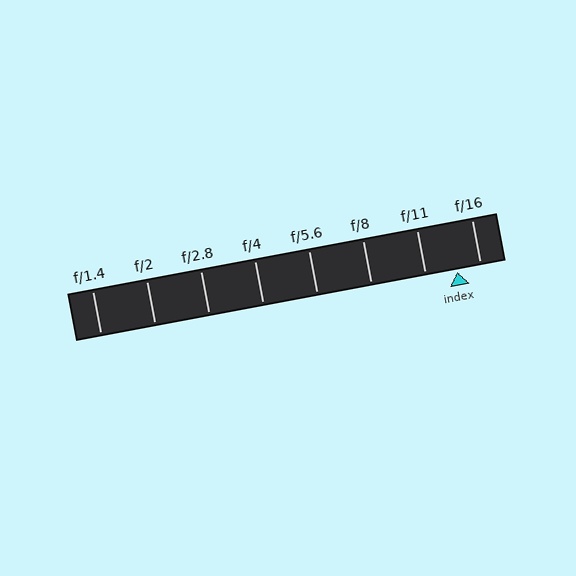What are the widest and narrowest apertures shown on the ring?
The widest aperture shown is f/1.4 and the narrowest is f/16.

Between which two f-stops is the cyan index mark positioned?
The index mark is between f/11 and f/16.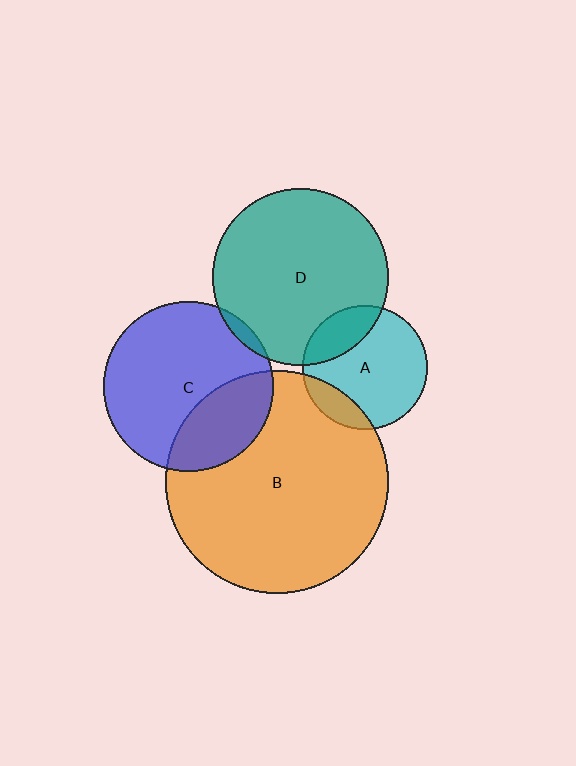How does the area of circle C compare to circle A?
Approximately 1.9 times.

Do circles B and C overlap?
Yes.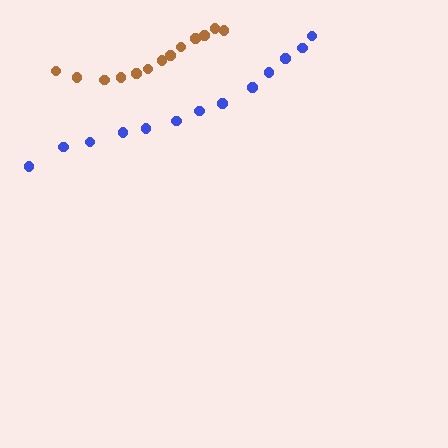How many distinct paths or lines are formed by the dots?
There are 2 distinct paths.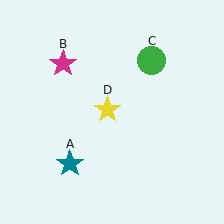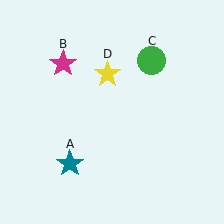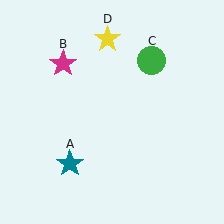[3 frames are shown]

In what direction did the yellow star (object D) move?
The yellow star (object D) moved up.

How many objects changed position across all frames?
1 object changed position: yellow star (object D).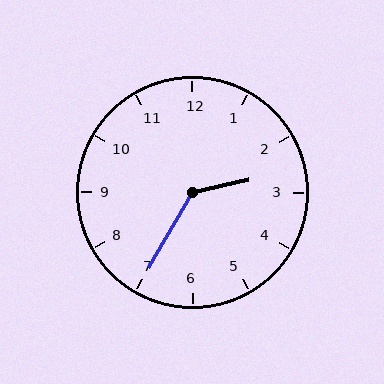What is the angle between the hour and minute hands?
Approximately 132 degrees.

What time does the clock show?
2:35.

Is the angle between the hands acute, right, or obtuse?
It is obtuse.